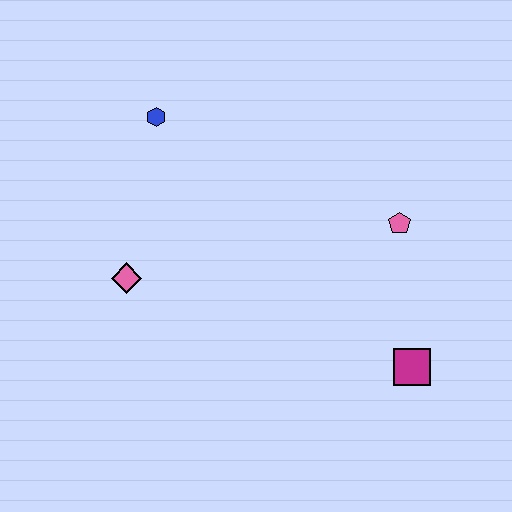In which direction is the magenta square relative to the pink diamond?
The magenta square is to the right of the pink diamond.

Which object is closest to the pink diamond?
The blue hexagon is closest to the pink diamond.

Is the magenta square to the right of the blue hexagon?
Yes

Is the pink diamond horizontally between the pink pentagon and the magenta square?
No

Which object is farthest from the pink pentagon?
The pink diamond is farthest from the pink pentagon.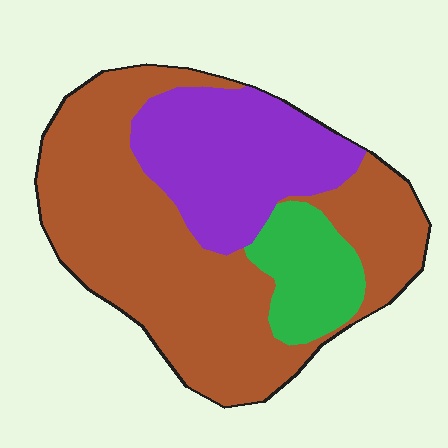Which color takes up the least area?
Green, at roughly 15%.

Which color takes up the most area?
Brown, at roughly 60%.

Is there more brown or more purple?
Brown.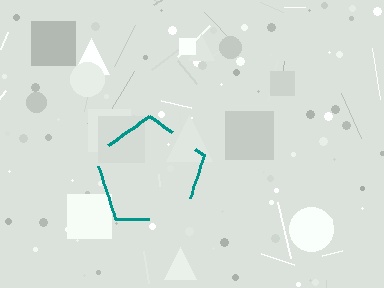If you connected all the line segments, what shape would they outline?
They would outline a pentagon.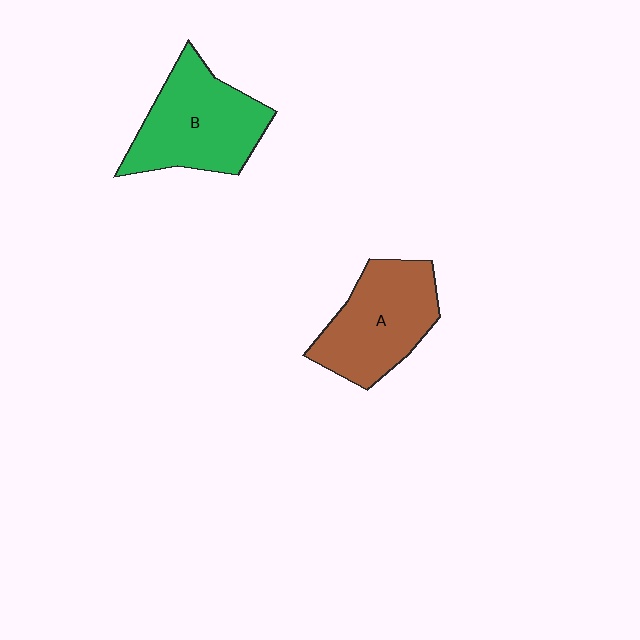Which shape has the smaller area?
Shape A (brown).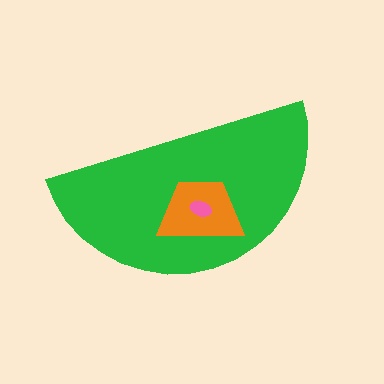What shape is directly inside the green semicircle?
The orange trapezoid.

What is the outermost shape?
The green semicircle.